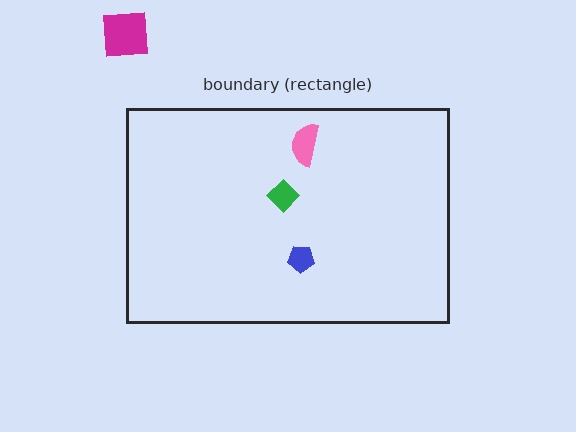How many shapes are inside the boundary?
3 inside, 1 outside.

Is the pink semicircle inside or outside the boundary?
Inside.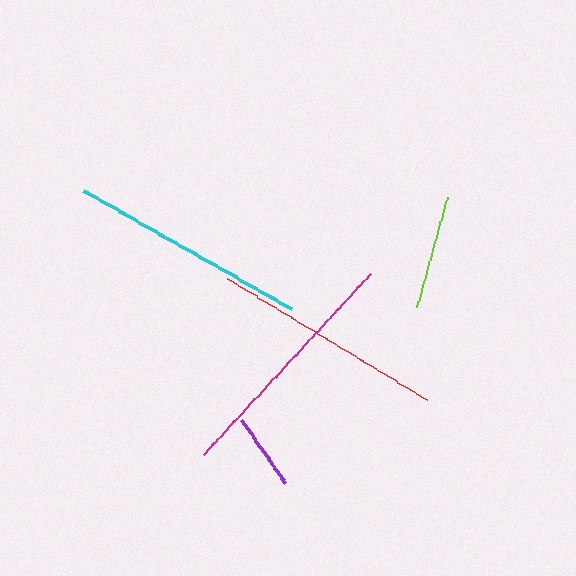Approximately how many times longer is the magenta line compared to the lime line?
The magenta line is approximately 2.1 times the length of the lime line.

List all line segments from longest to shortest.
From longest to shortest: magenta, cyan, red, lime, purple.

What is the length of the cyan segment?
The cyan segment is approximately 241 pixels long.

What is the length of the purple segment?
The purple segment is approximately 77 pixels long.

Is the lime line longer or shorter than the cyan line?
The cyan line is longer than the lime line.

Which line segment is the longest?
The magenta line is the longest at approximately 246 pixels.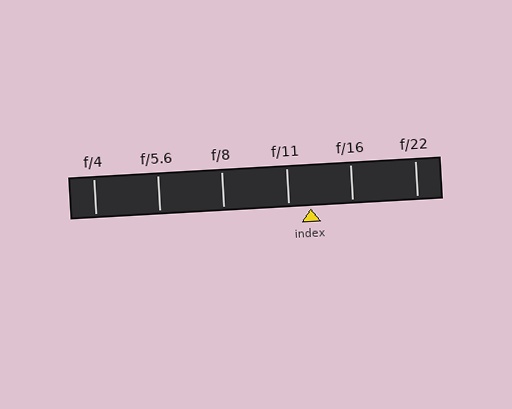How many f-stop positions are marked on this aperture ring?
There are 6 f-stop positions marked.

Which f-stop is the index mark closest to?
The index mark is closest to f/11.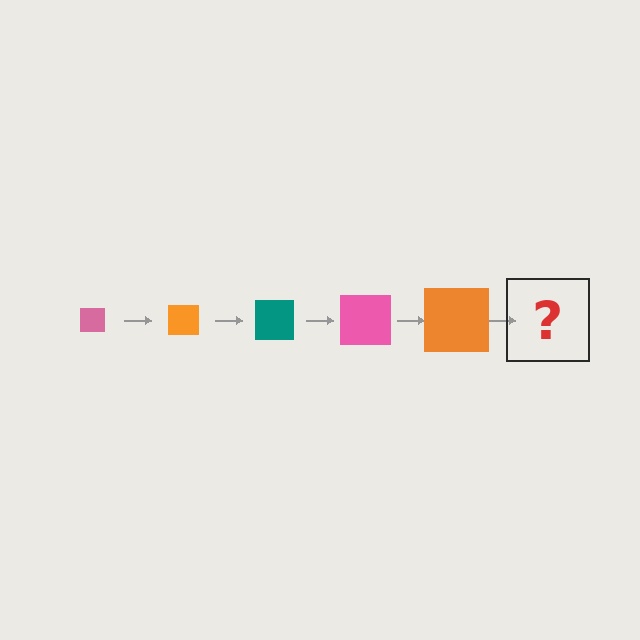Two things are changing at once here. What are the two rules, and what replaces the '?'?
The two rules are that the square grows larger each step and the color cycles through pink, orange, and teal. The '?' should be a teal square, larger than the previous one.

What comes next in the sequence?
The next element should be a teal square, larger than the previous one.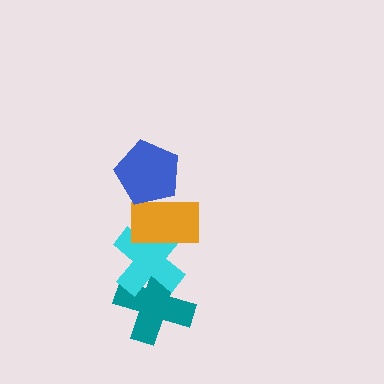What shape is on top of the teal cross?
The cyan cross is on top of the teal cross.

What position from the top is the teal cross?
The teal cross is 4th from the top.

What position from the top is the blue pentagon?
The blue pentagon is 1st from the top.